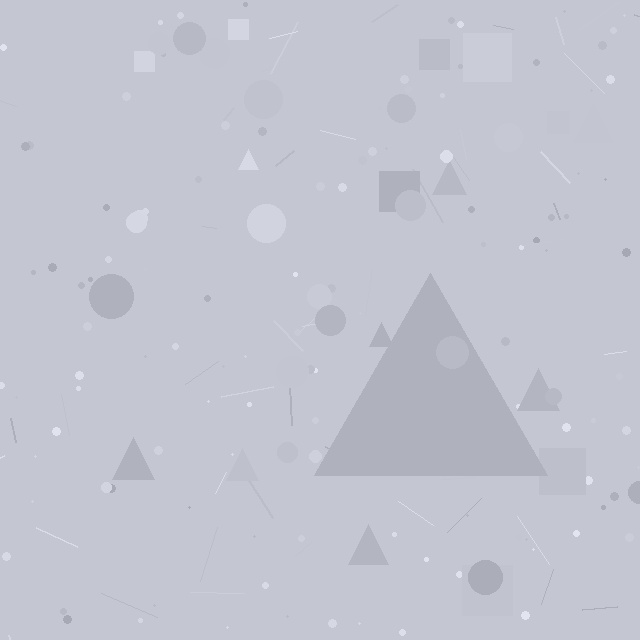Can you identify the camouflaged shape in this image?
The camouflaged shape is a triangle.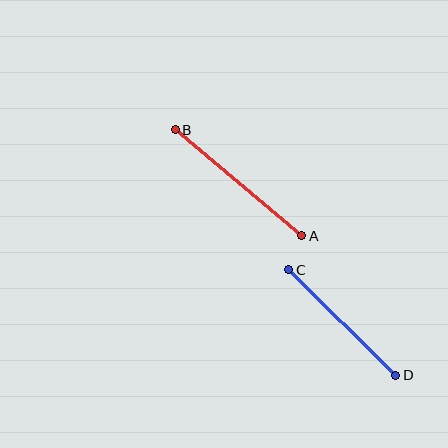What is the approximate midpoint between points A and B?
The midpoint is at approximately (239, 183) pixels.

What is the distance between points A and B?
The distance is approximately 165 pixels.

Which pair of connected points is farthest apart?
Points A and B are farthest apart.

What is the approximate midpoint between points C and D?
The midpoint is at approximately (342, 323) pixels.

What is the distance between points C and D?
The distance is approximately 151 pixels.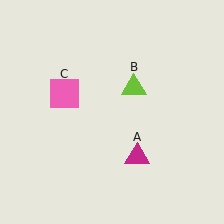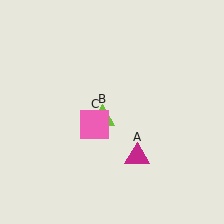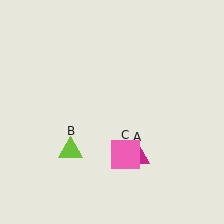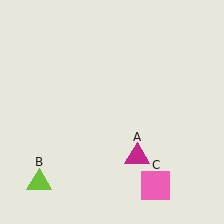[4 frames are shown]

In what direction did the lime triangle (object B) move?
The lime triangle (object B) moved down and to the left.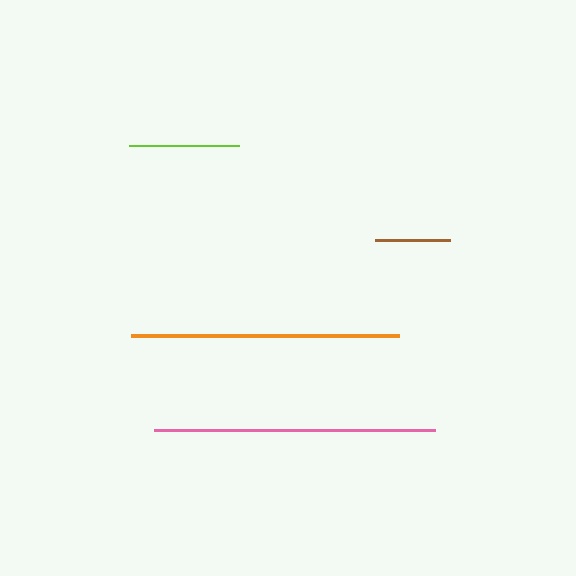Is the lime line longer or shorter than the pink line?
The pink line is longer than the lime line.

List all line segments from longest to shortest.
From longest to shortest: pink, orange, lime, brown.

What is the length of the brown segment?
The brown segment is approximately 76 pixels long.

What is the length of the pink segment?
The pink segment is approximately 280 pixels long.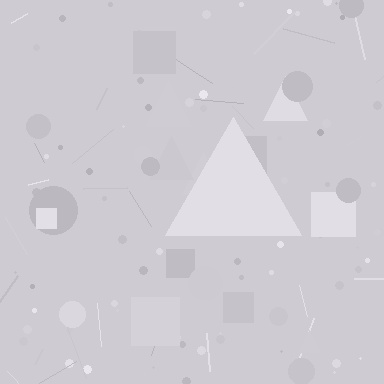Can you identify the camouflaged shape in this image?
The camouflaged shape is a triangle.